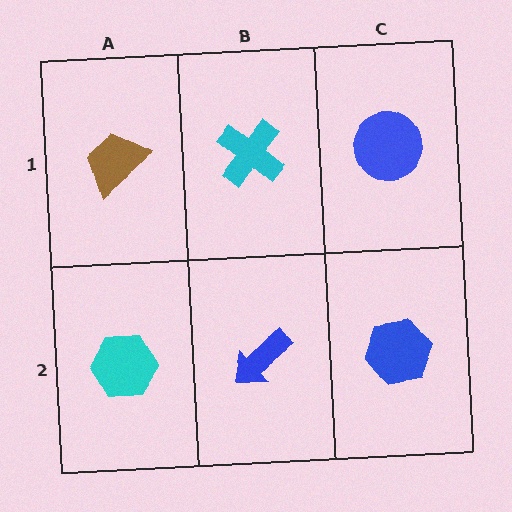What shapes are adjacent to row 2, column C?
A blue circle (row 1, column C), a blue arrow (row 2, column B).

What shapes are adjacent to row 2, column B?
A cyan cross (row 1, column B), a cyan hexagon (row 2, column A), a blue hexagon (row 2, column C).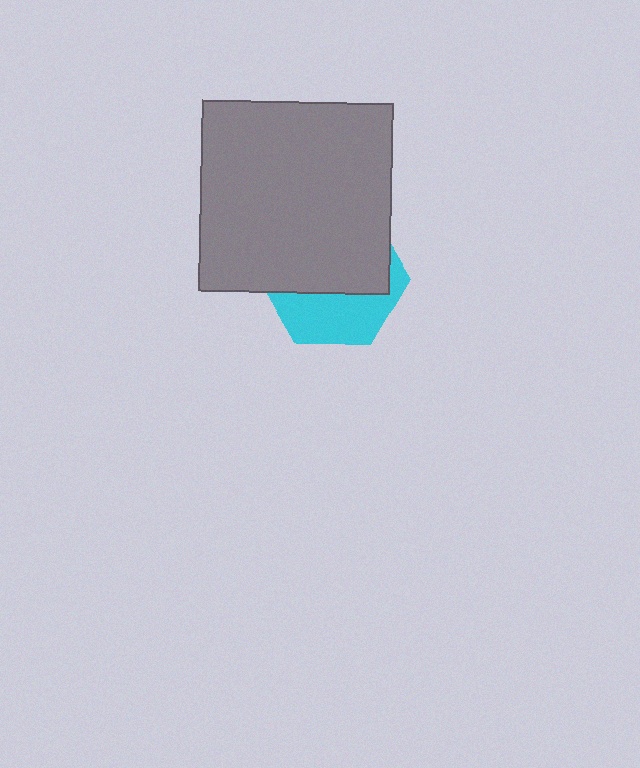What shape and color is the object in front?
The object in front is a gray square.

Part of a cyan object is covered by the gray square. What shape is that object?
It is a hexagon.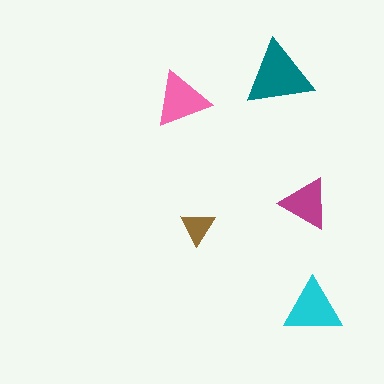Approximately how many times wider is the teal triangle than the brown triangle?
About 2 times wider.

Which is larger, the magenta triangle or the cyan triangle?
The cyan one.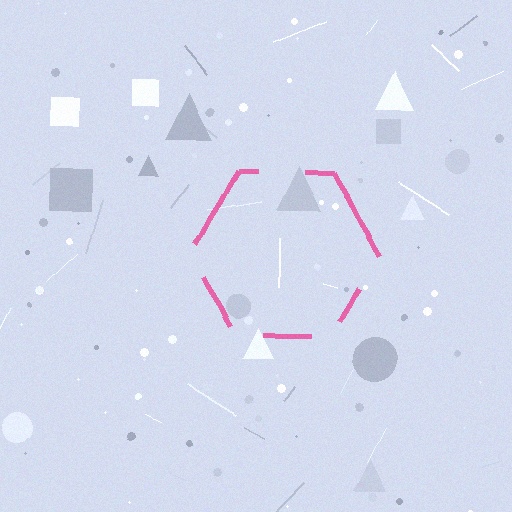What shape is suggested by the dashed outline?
The dashed outline suggests a hexagon.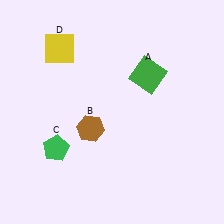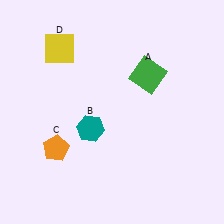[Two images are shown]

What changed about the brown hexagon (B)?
In Image 1, B is brown. In Image 2, it changed to teal.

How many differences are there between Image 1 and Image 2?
There are 2 differences between the two images.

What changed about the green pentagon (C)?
In Image 1, C is green. In Image 2, it changed to orange.